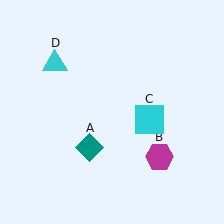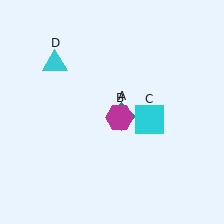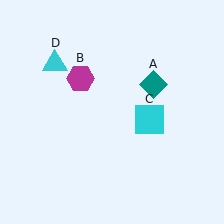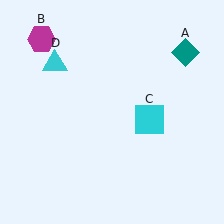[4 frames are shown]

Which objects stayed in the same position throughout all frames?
Cyan square (object C) and cyan triangle (object D) remained stationary.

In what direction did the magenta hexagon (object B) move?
The magenta hexagon (object B) moved up and to the left.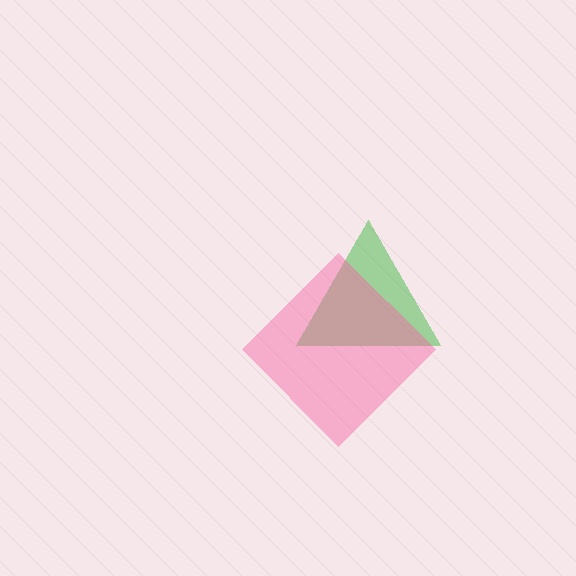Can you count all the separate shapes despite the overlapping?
Yes, there are 2 separate shapes.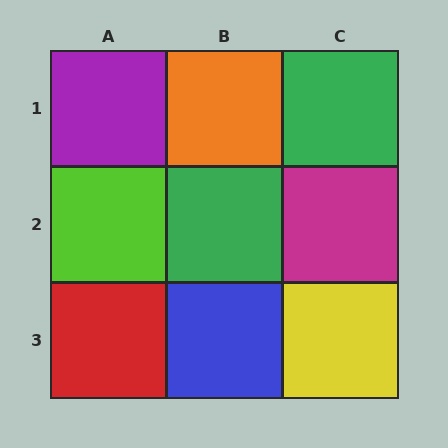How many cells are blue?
1 cell is blue.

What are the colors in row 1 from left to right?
Purple, orange, green.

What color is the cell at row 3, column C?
Yellow.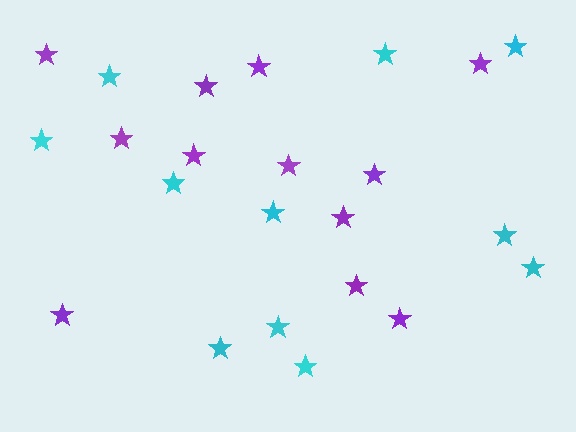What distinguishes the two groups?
There are 2 groups: one group of purple stars (12) and one group of cyan stars (11).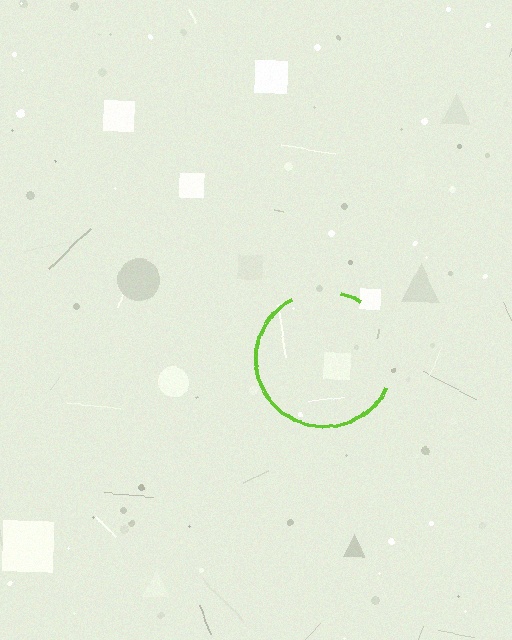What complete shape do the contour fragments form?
The contour fragments form a circle.